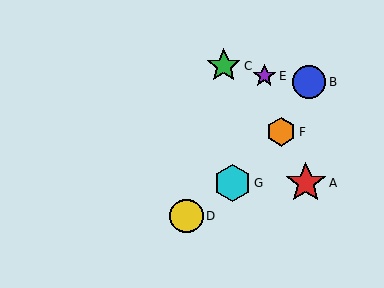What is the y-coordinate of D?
Object D is at y≈216.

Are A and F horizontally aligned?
No, A is at y≈183 and F is at y≈132.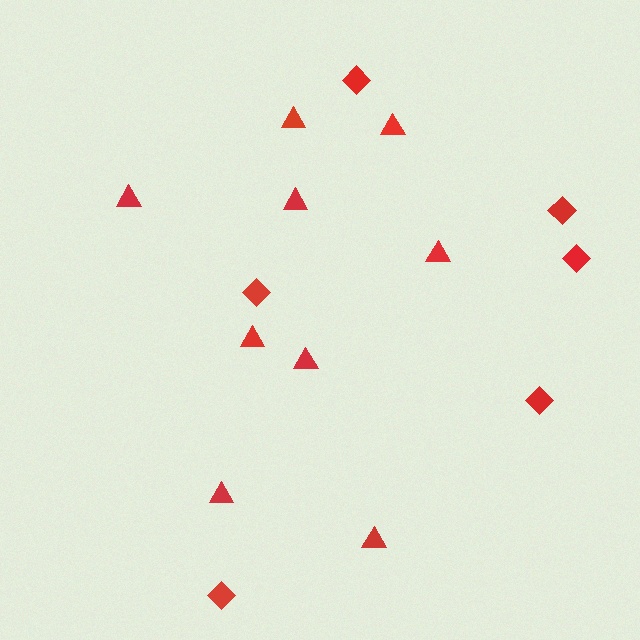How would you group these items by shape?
There are 2 groups: one group of diamonds (6) and one group of triangles (9).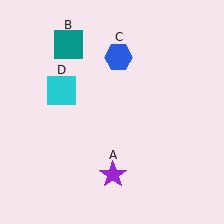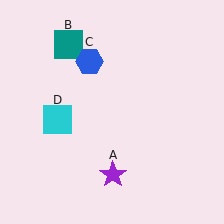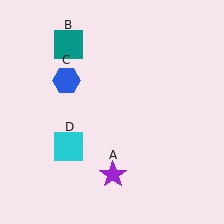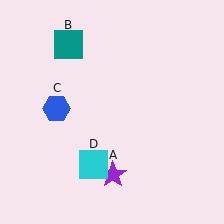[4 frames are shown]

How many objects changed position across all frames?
2 objects changed position: blue hexagon (object C), cyan square (object D).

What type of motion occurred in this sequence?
The blue hexagon (object C), cyan square (object D) rotated counterclockwise around the center of the scene.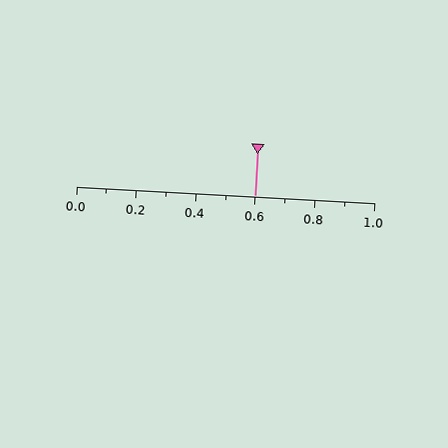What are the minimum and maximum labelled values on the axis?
The axis runs from 0.0 to 1.0.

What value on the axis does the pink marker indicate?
The marker indicates approximately 0.6.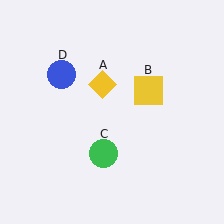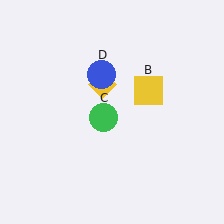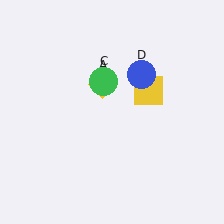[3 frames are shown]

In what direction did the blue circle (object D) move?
The blue circle (object D) moved right.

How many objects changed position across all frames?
2 objects changed position: green circle (object C), blue circle (object D).